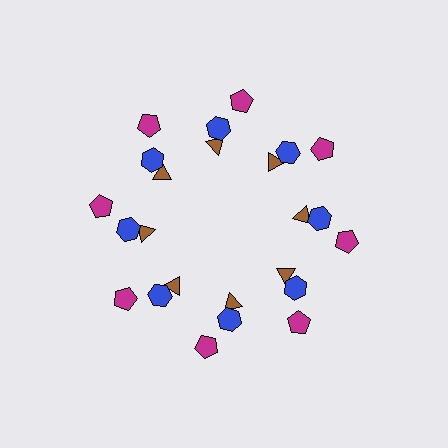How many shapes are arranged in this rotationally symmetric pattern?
There are 24 shapes, arranged in 8 groups of 3.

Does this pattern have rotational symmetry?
Yes, this pattern has 8-fold rotational symmetry. It looks the same after rotating 45 degrees around the center.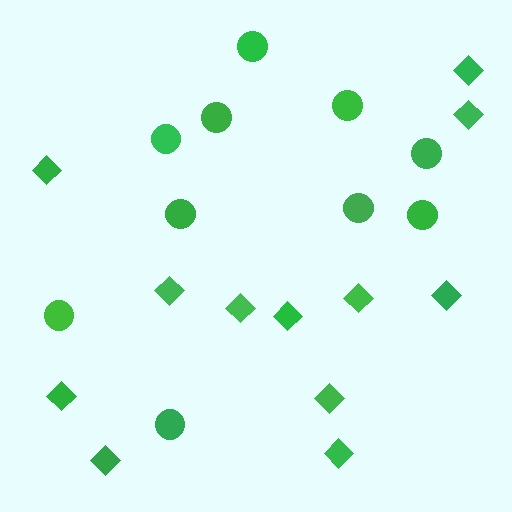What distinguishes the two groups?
There are 2 groups: one group of diamonds (12) and one group of circles (10).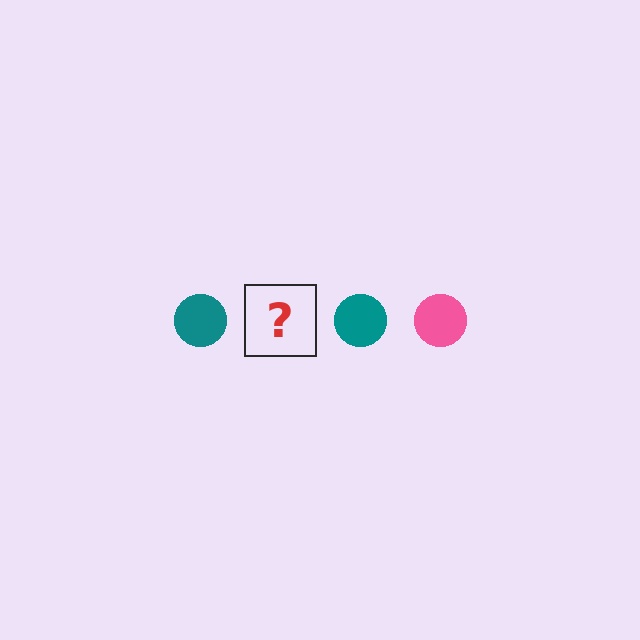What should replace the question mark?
The question mark should be replaced with a pink circle.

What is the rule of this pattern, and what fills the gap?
The rule is that the pattern cycles through teal, pink circles. The gap should be filled with a pink circle.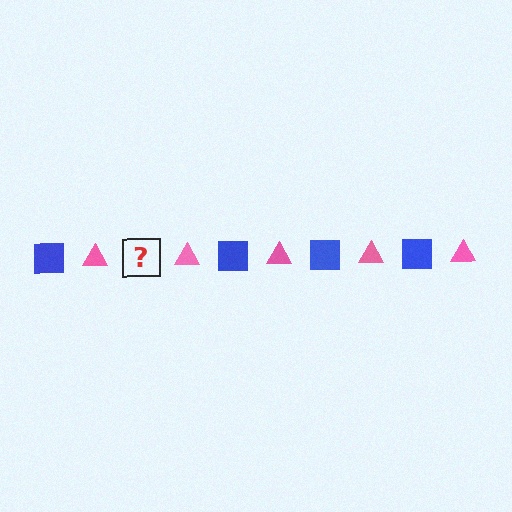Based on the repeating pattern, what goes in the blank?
The blank should be a blue square.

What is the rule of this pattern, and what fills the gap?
The rule is that the pattern alternates between blue square and pink triangle. The gap should be filled with a blue square.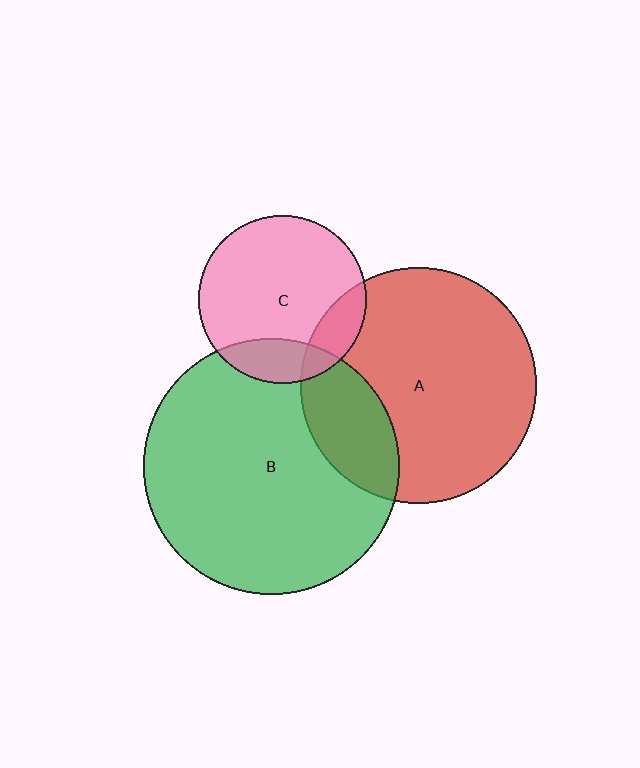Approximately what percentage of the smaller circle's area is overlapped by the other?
Approximately 15%.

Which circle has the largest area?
Circle B (green).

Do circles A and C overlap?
Yes.